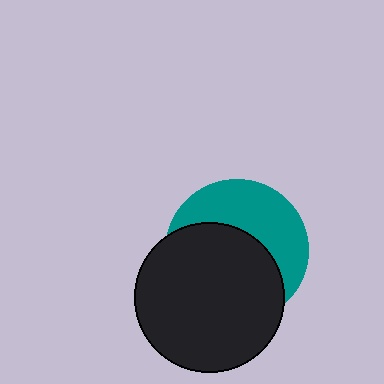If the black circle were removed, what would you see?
You would see the complete teal circle.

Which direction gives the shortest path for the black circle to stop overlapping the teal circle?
Moving down gives the shortest separation.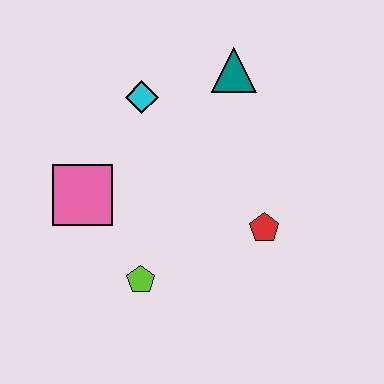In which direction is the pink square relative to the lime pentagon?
The pink square is above the lime pentagon.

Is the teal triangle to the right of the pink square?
Yes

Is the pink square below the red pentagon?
No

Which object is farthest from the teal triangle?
The lime pentagon is farthest from the teal triangle.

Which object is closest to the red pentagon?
The lime pentagon is closest to the red pentagon.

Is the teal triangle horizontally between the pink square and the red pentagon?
Yes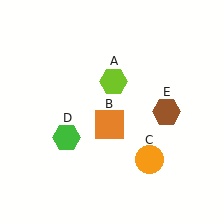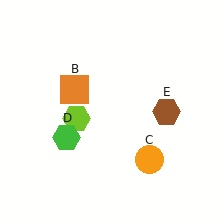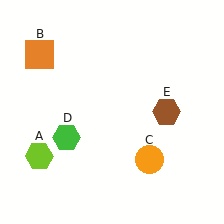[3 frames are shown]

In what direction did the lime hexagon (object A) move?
The lime hexagon (object A) moved down and to the left.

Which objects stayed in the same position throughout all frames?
Orange circle (object C) and green hexagon (object D) and brown hexagon (object E) remained stationary.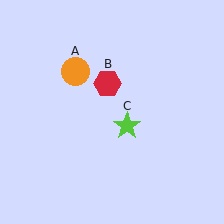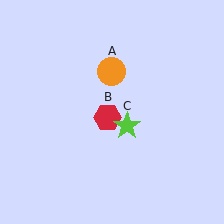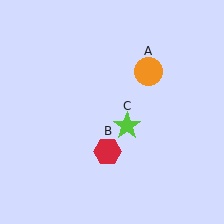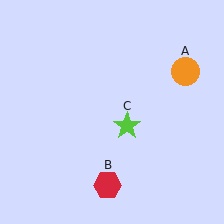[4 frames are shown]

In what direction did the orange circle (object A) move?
The orange circle (object A) moved right.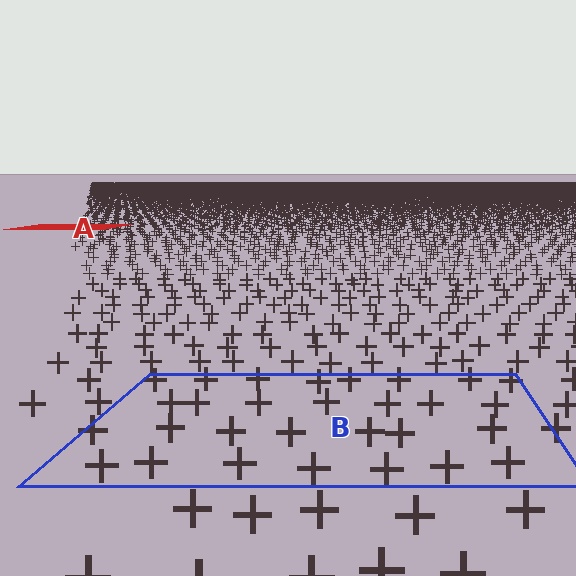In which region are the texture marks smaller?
The texture marks are smaller in region A, because it is farther away.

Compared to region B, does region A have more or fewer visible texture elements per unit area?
Region A has more texture elements per unit area — they are packed more densely because it is farther away.